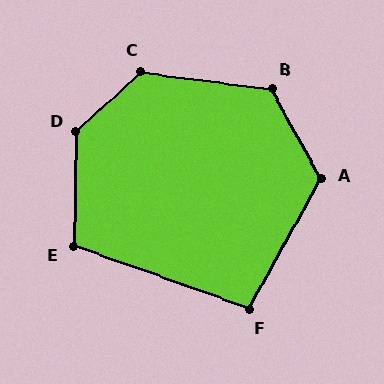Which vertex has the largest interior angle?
D, at approximately 134 degrees.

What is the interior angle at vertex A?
Approximately 122 degrees (obtuse).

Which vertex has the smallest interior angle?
F, at approximately 99 degrees.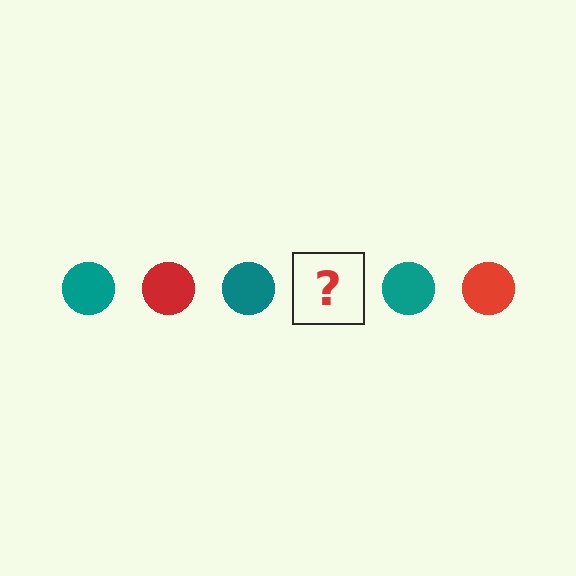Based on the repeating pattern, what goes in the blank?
The blank should be a red circle.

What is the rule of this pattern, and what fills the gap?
The rule is that the pattern cycles through teal, red circles. The gap should be filled with a red circle.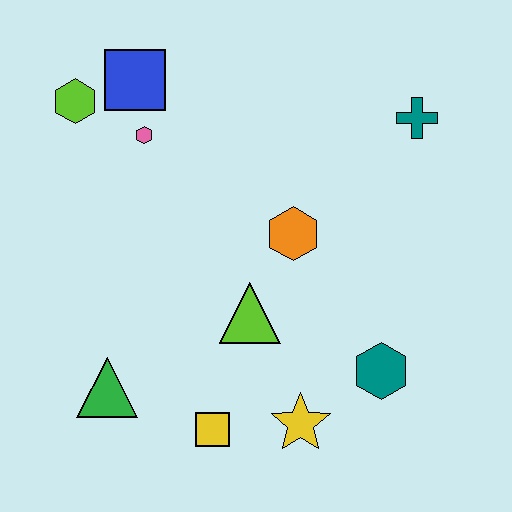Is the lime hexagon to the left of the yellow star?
Yes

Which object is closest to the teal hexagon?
The yellow star is closest to the teal hexagon.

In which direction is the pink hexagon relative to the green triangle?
The pink hexagon is above the green triangle.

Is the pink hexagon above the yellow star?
Yes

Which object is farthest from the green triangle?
The teal cross is farthest from the green triangle.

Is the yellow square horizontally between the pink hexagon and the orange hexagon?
Yes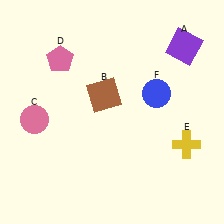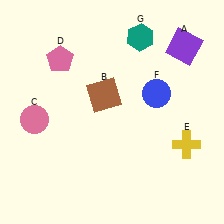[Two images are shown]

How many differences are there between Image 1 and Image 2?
There is 1 difference between the two images.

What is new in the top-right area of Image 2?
A teal hexagon (G) was added in the top-right area of Image 2.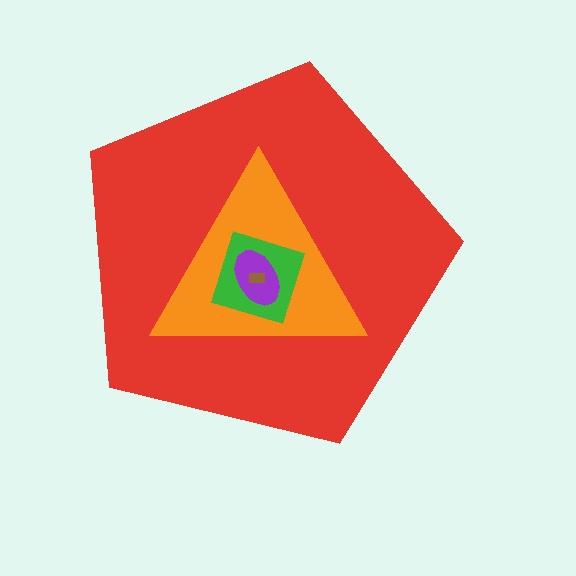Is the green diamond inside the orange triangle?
Yes.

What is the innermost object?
The brown rectangle.